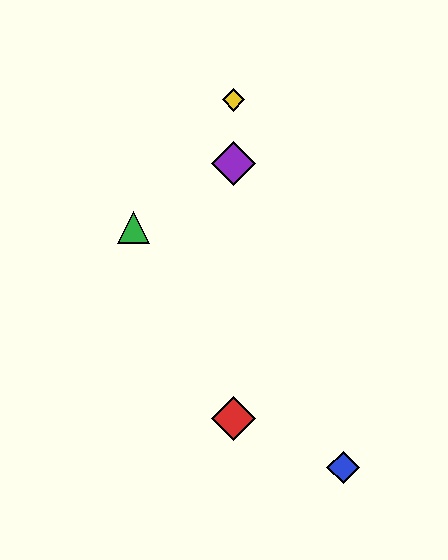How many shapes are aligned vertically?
3 shapes (the red diamond, the yellow diamond, the purple diamond) are aligned vertically.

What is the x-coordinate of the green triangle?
The green triangle is at x≈134.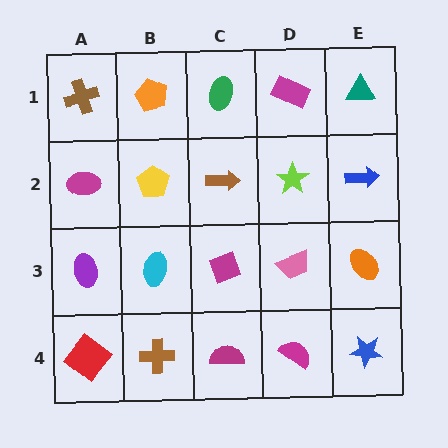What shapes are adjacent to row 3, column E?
A blue arrow (row 2, column E), a blue star (row 4, column E), a pink trapezoid (row 3, column D).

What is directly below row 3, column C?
A magenta semicircle.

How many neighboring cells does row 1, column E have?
2.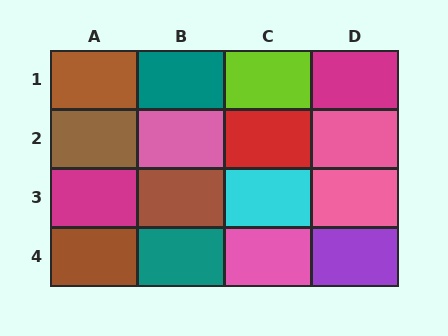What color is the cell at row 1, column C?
Lime.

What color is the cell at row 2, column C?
Red.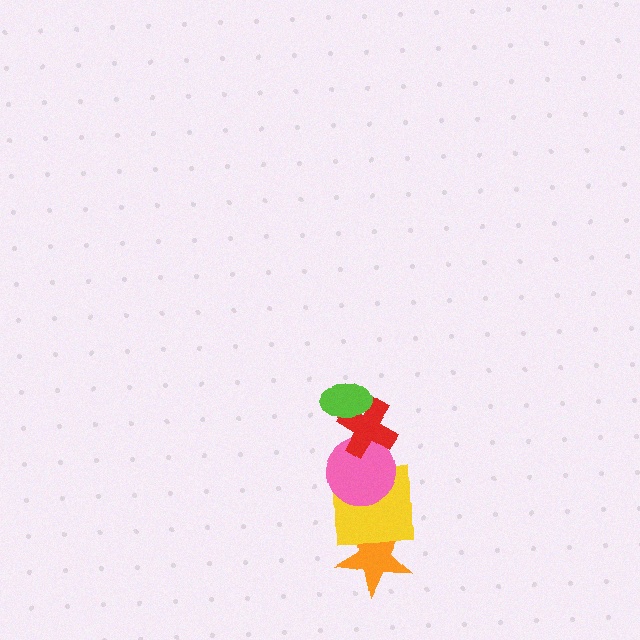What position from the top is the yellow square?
The yellow square is 4th from the top.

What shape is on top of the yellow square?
The pink circle is on top of the yellow square.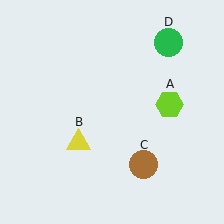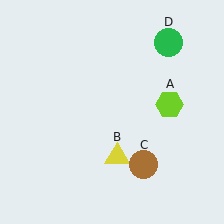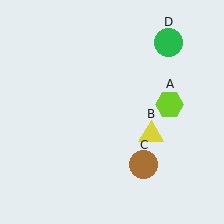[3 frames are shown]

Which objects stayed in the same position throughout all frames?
Lime hexagon (object A) and brown circle (object C) and green circle (object D) remained stationary.